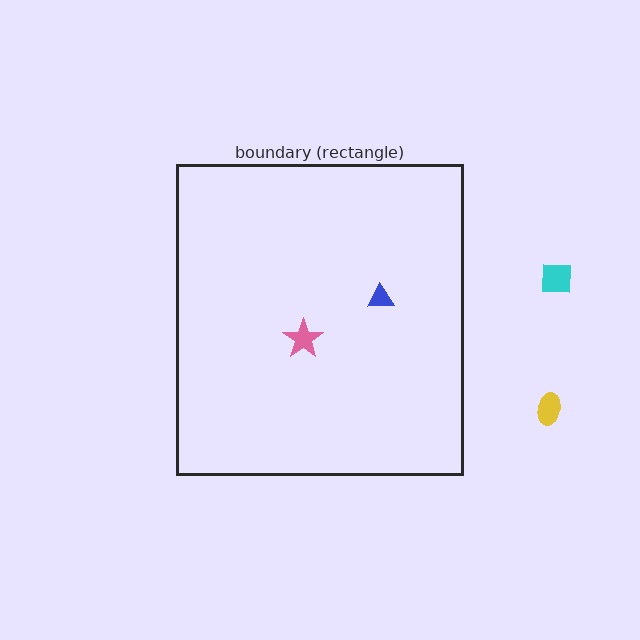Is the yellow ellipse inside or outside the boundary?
Outside.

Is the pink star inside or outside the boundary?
Inside.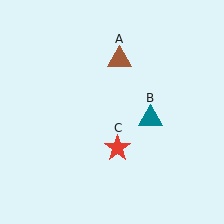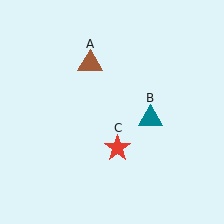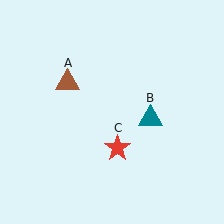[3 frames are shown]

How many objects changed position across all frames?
1 object changed position: brown triangle (object A).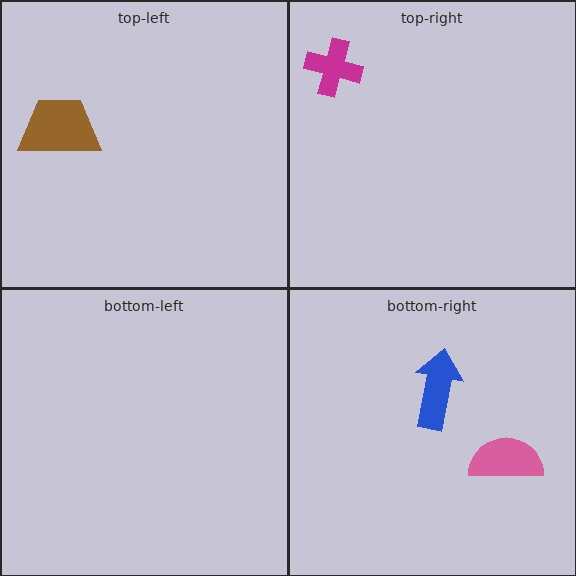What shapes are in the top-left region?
The brown trapezoid.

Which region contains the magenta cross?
The top-right region.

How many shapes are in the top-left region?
1.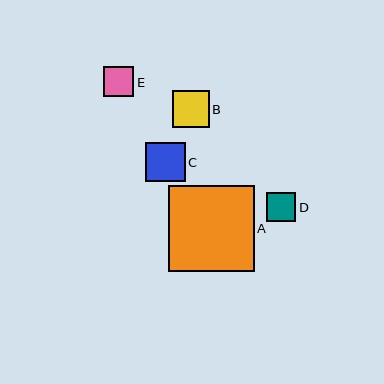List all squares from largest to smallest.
From largest to smallest: A, C, B, E, D.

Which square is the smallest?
Square D is the smallest with a size of approximately 29 pixels.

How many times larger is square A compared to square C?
Square A is approximately 2.2 times the size of square C.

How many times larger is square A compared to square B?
Square A is approximately 2.3 times the size of square B.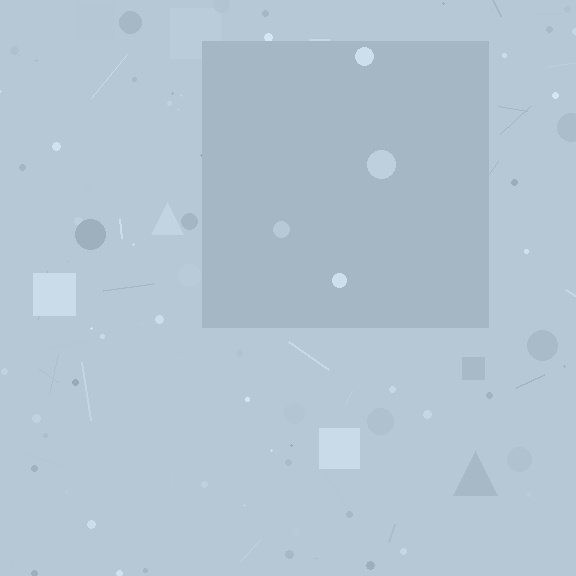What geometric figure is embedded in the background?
A square is embedded in the background.